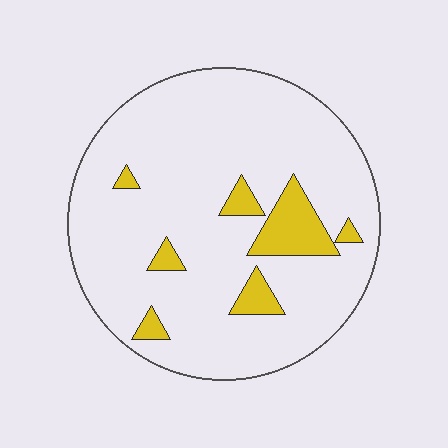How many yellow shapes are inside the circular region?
7.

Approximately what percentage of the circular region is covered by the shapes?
Approximately 10%.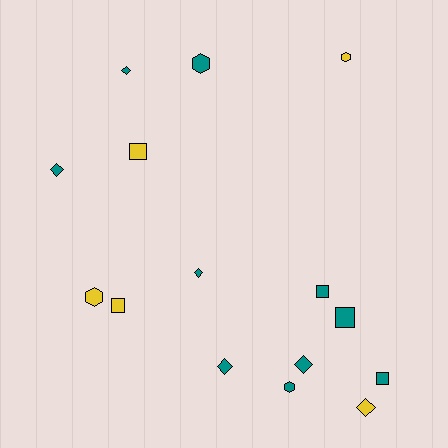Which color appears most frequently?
Teal, with 10 objects.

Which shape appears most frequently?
Diamond, with 6 objects.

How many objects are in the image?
There are 15 objects.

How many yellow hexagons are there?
There are 2 yellow hexagons.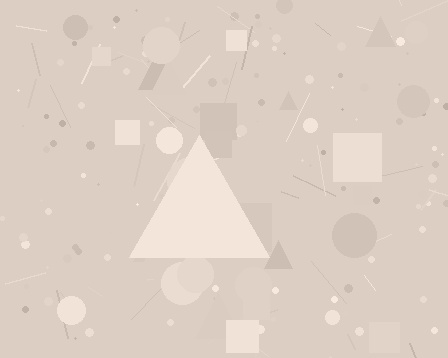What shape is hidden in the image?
A triangle is hidden in the image.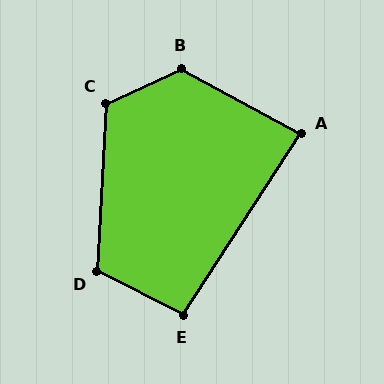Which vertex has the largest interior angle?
B, at approximately 127 degrees.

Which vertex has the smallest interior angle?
A, at approximately 86 degrees.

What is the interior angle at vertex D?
Approximately 114 degrees (obtuse).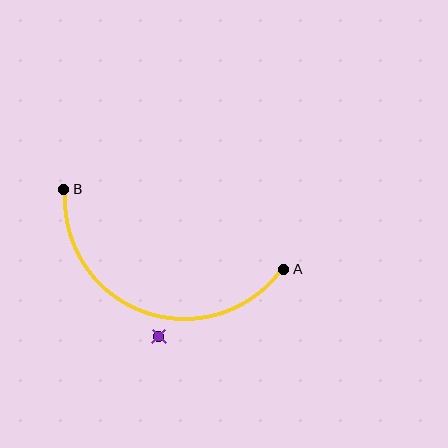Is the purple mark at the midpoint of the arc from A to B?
No — the purple mark does not lie on the arc at all. It sits slightly outside the curve.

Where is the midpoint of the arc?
The arc midpoint is the point on the curve farthest from the straight line joining A and B. It sits below that line.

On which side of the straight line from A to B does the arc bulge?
The arc bulges below the straight line connecting A and B.